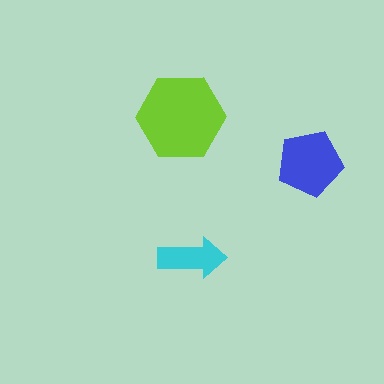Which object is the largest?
The lime hexagon.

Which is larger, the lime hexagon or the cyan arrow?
The lime hexagon.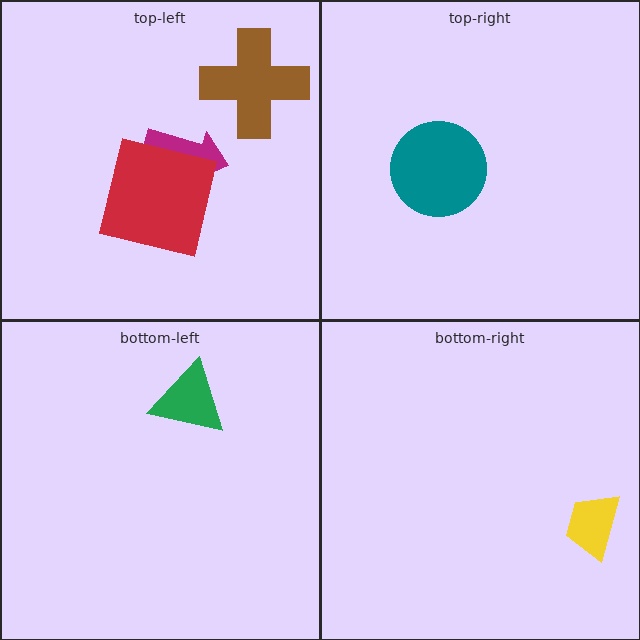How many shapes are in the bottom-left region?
1.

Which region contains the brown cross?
The top-left region.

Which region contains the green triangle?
The bottom-left region.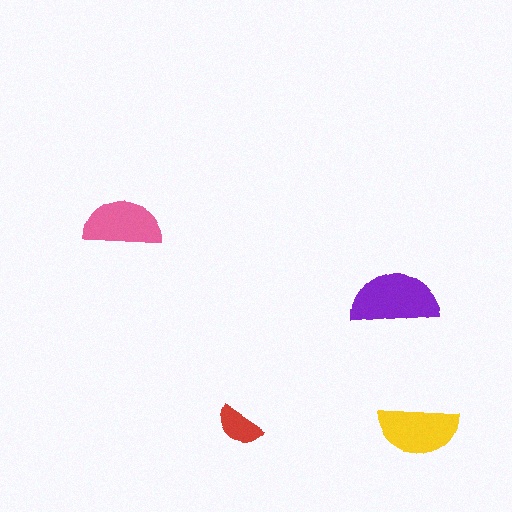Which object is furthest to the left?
The pink semicircle is leftmost.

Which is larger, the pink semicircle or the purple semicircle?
The purple one.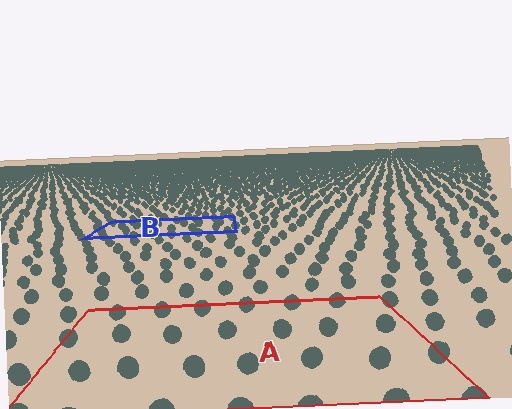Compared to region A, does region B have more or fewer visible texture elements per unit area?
Region B has more texture elements per unit area — they are packed more densely because it is farther away.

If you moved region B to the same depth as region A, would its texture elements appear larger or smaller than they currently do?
They would appear larger. At a closer depth, the same texture elements are projected at a bigger on-screen size.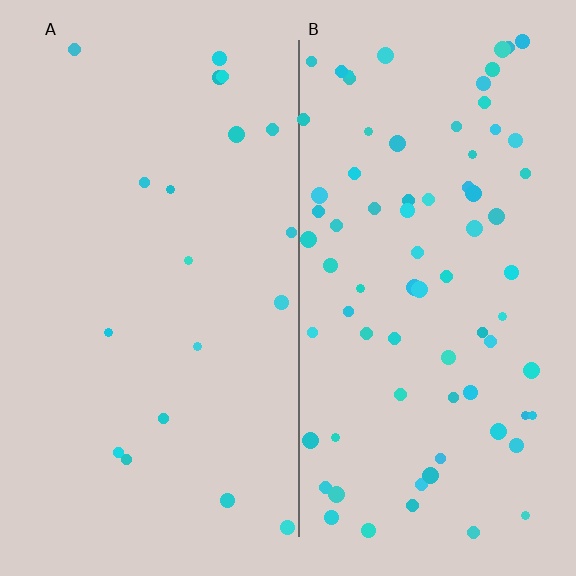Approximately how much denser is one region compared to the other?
Approximately 4.0× — region B over region A.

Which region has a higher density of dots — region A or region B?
B (the right).